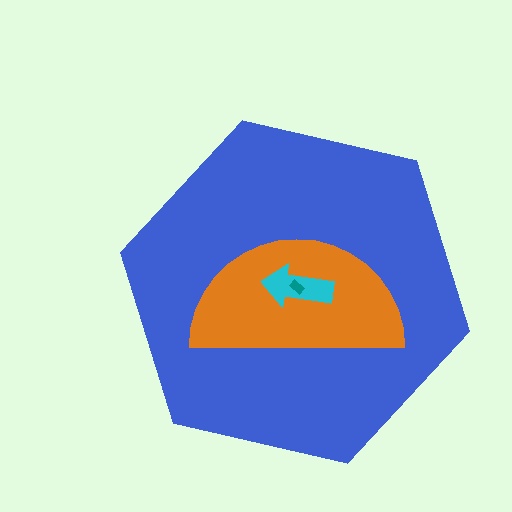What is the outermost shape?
The blue hexagon.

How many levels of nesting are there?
4.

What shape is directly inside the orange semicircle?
The cyan arrow.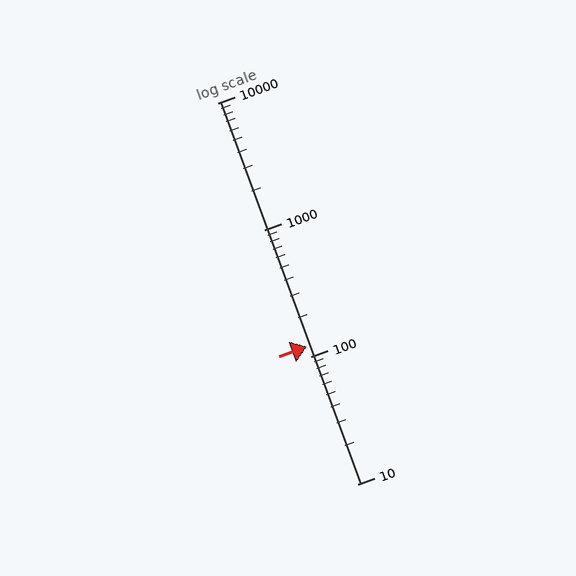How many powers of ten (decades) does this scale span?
The scale spans 3 decades, from 10 to 10000.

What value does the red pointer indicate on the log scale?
The pointer indicates approximately 120.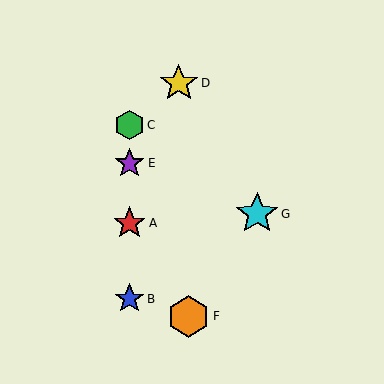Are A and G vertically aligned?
No, A is at x≈130 and G is at x≈257.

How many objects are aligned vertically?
4 objects (A, B, C, E) are aligned vertically.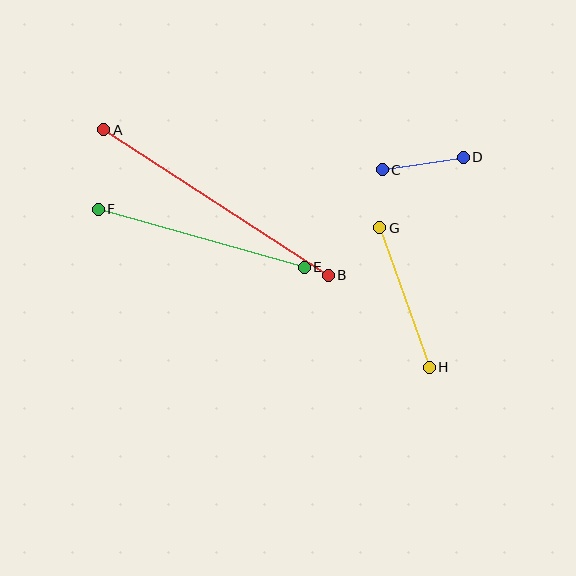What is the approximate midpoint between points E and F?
The midpoint is at approximately (201, 238) pixels.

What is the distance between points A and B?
The distance is approximately 267 pixels.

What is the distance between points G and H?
The distance is approximately 148 pixels.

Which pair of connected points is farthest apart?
Points A and B are farthest apart.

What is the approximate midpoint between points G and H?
The midpoint is at approximately (404, 297) pixels.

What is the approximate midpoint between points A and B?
The midpoint is at approximately (216, 202) pixels.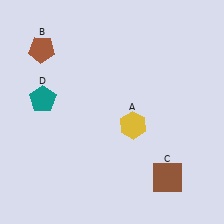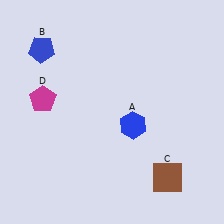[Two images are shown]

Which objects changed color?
A changed from yellow to blue. B changed from brown to blue. D changed from teal to magenta.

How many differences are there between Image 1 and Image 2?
There are 3 differences between the two images.